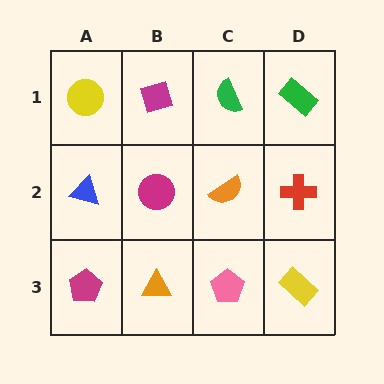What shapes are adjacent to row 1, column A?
A blue triangle (row 2, column A), a magenta diamond (row 1, column B).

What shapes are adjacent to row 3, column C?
An orange semicircle (row 2, column C), an orange triangle (row 3, column B), a yellow rectangle (row 3, column D).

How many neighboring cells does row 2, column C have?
4.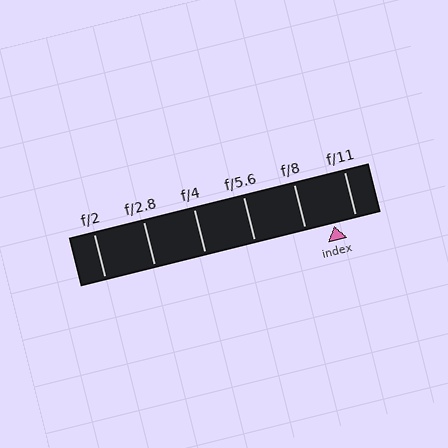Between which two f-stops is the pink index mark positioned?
The index mark is between f/8 and f/11.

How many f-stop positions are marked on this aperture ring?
There are 6 f-stop positions marked.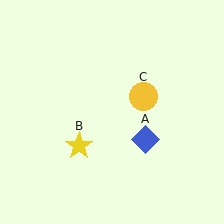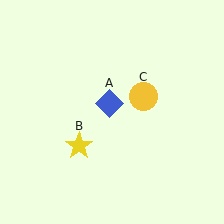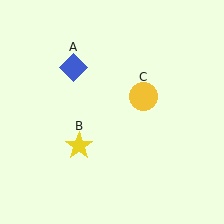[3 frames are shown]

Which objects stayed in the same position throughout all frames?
Yellow star (object B) and yellow circle (object C) remained stationary.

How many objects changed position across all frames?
1 object changed position: blue diamond (object A).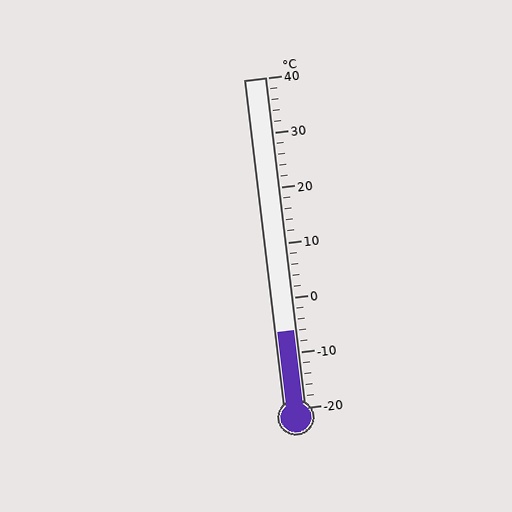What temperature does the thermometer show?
The thermometer shows approximately -6°C.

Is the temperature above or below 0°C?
The temperature is below 0°C.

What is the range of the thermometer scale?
The thermometer scale ranges from -20°C to 40°C.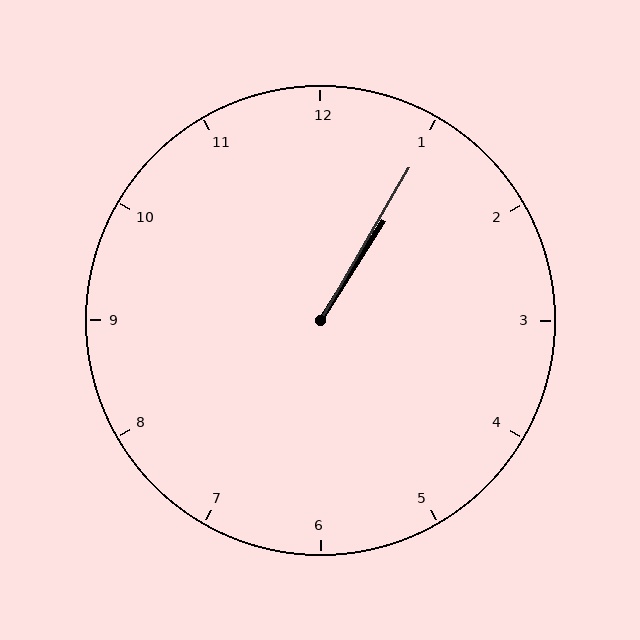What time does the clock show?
1:05.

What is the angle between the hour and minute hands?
Approximately 2 degrees.